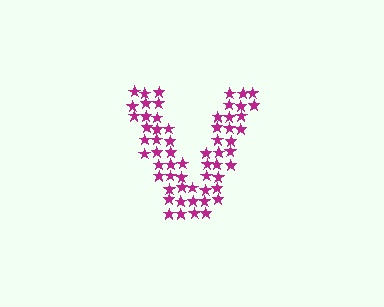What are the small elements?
The small elements are stars.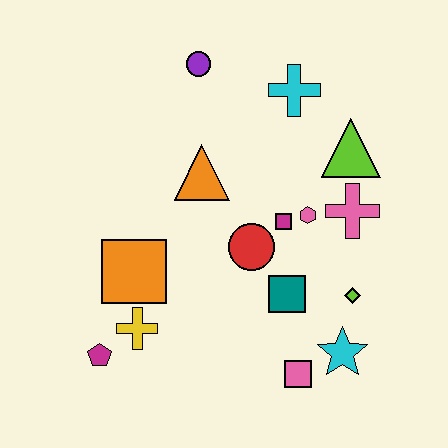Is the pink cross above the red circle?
Yes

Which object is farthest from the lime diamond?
The purple circle is farthest from the lime diamond.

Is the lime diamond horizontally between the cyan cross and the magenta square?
No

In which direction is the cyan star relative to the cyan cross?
The cyan star is below the cyan cross.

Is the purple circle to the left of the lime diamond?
Yes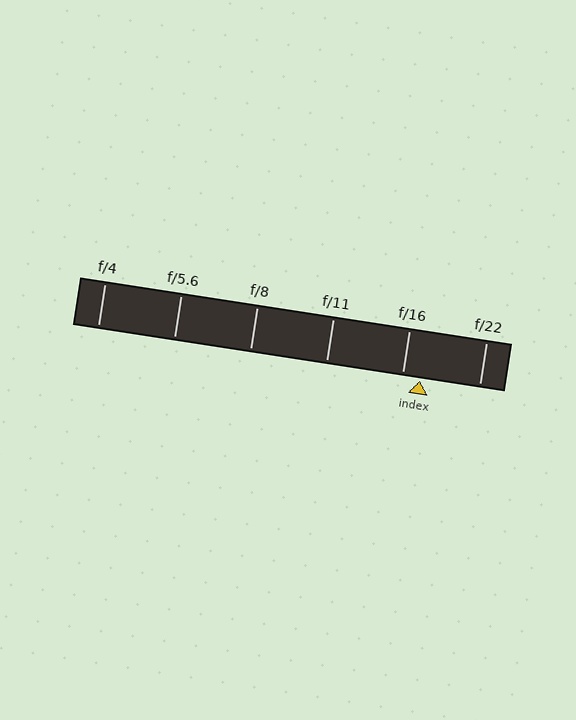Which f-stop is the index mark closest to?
The index mark is closest to f/16.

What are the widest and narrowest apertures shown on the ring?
The widest aperture shown is f/4 and the narrowest is f/22.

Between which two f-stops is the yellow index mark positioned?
The index mark is between f/16 and f/22.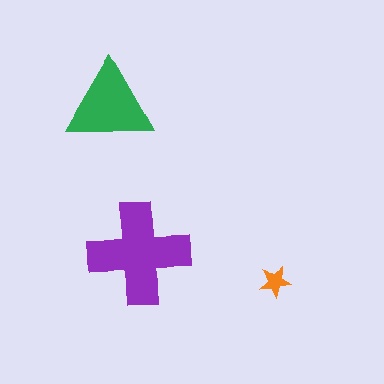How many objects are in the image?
There are 3 objects in the image.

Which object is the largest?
The purple cross.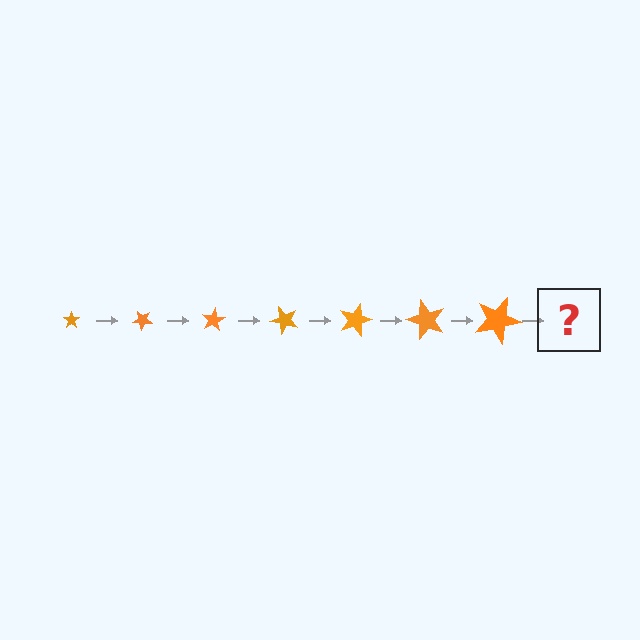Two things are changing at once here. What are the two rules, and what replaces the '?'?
The two rules are that the star grows larger each step and it rotates 40 degrees each step. The '?' should be a star, larger than the previous one and rotated 280 degrees from the start.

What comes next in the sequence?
The next element should be a star, larger than the previous one and rotated 280 degrees from the start.